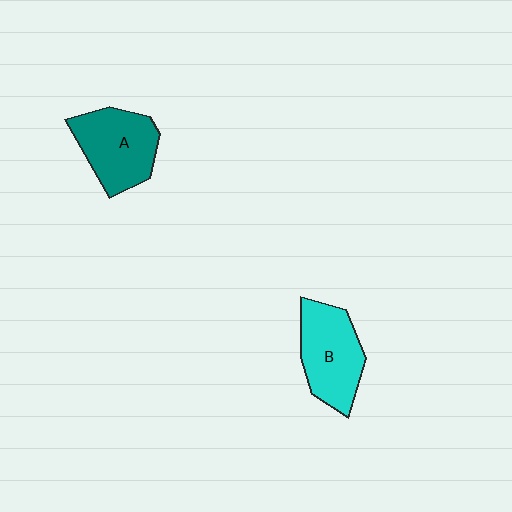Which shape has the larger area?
Shape A (teal).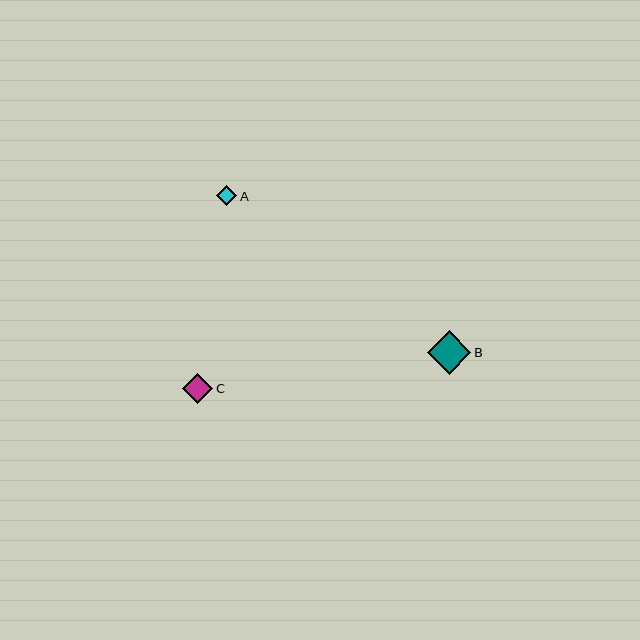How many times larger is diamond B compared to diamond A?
Diamond B is approximately 2.2 times the size of diamond A.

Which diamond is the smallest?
Diamond A is the smallest with a size of approximately 20 pixels.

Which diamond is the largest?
Diamond B is the largest with a size of approximately 44 pixels.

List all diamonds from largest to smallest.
From largest to smallest: B, C, A.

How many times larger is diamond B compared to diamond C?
Diamond B is approximately 1.5 times the size of diamond C.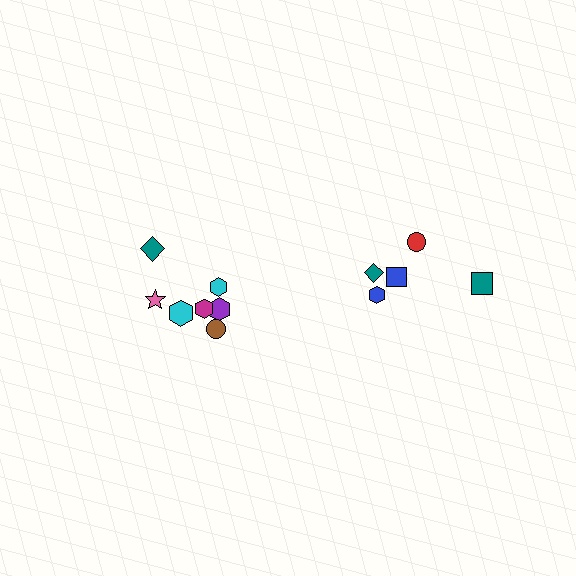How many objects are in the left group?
There are 7 objects.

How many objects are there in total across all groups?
There are 12 objects.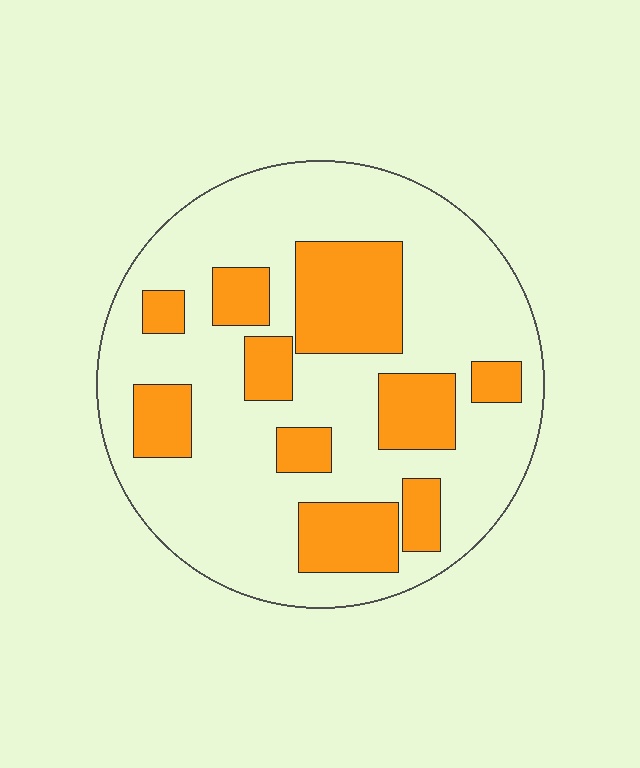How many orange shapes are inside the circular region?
10.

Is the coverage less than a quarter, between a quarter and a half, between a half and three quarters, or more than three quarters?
Between a quarter and a half.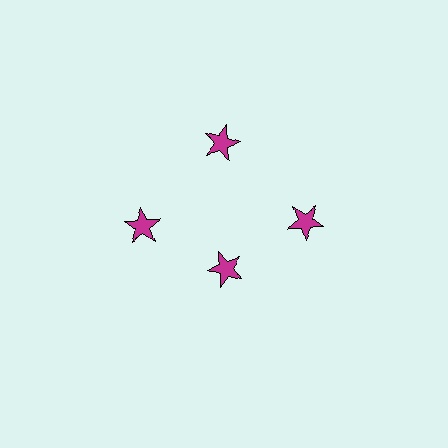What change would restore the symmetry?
The symmetry would be restored by moving it outward, back onto the ring so that all 4 stars sit at equal angles and equal distance from the center.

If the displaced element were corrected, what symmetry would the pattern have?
It would have 4-fold rotational symmetry — the pattern would map onto itself every 90 degrees.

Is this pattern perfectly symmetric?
No. The 4 magenta stars are arranged in a ring, but one element near the 6 o'clock position is pulled inward toward the center, breaking the 4-fold rotational symmetry.